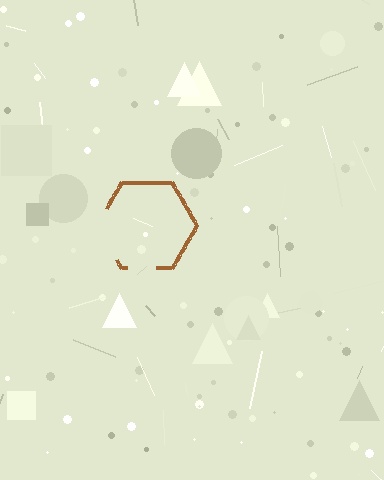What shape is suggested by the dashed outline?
The dashed outline suggests a hexagon.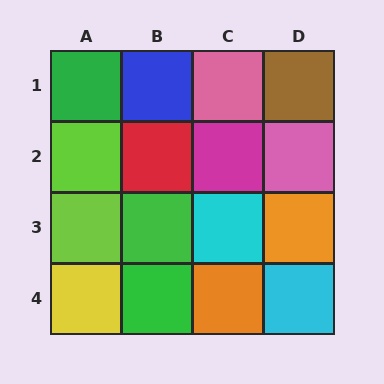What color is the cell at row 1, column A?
Green.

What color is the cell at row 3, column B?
Green.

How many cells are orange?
2 cells are orange.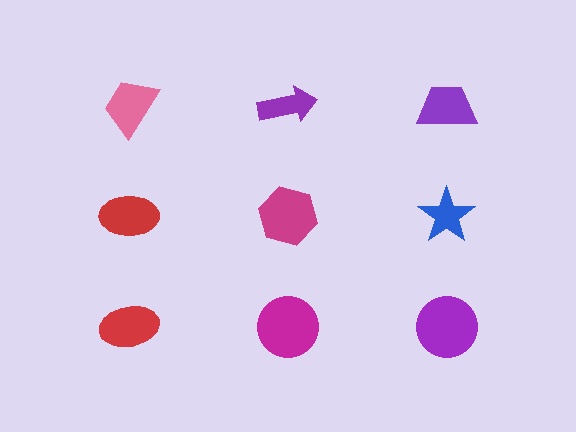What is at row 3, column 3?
A purple circle.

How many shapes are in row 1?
3 shapes.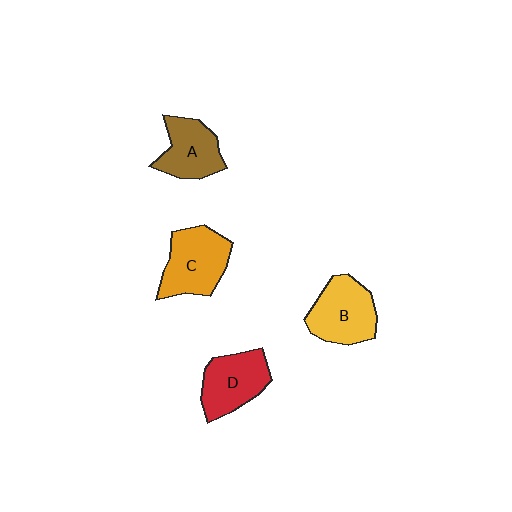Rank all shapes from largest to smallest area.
From largest to smallest: C (orange), B (yellow), D (red), A (brown).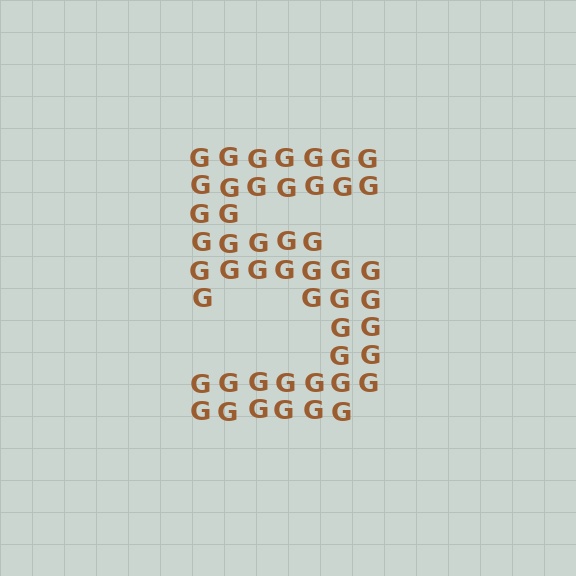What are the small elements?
The small elements are letter G's.